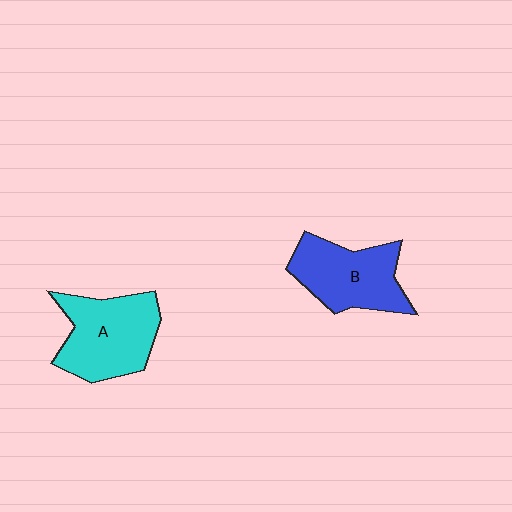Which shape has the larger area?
Shape A (cyan).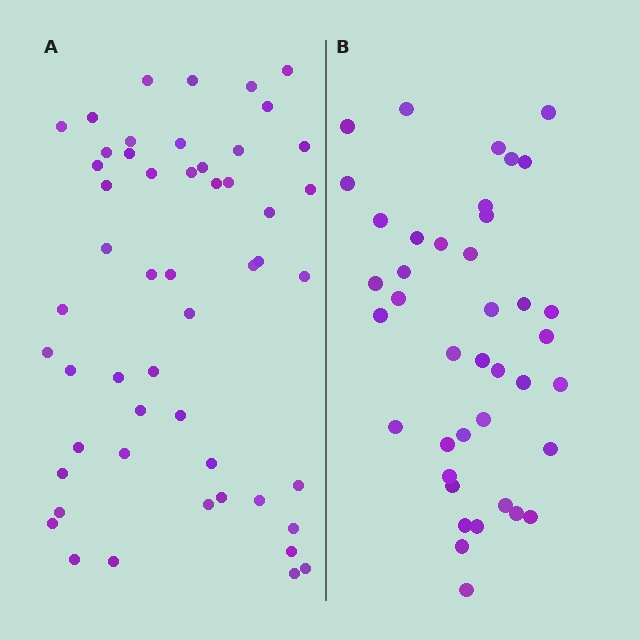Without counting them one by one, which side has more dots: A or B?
Region A (the left region) has more dots.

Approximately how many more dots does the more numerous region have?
Region A has roughly 12 or so more dots than region B.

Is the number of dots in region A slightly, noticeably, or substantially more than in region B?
Region A has noticeably more, but not dramatically so. The ratio is roughly 1.3 to 1.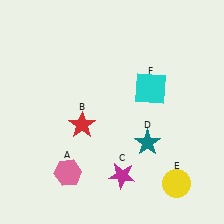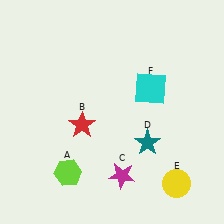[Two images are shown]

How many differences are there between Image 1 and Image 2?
There is 1 difference between the two images.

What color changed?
The hexagon (A) changed from pink in Image 1 to lime in Image 2.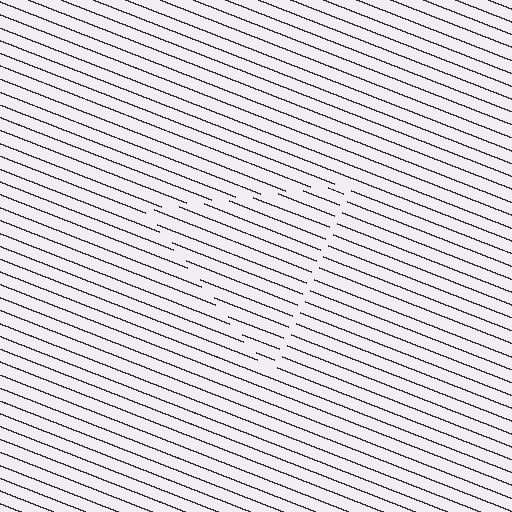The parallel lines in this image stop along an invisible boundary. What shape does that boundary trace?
An illusory triangle. The interior of the shape contains the same grating, shifted by half a period — the contour is defined by the phase discontinuity where line-ends from the inner and outer gratings abut.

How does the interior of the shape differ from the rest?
The interior of the shape contains the same grating, shifted by half a period — the contour is defined by the phase discontinuity where line-ends from the inner and outer gratings abut.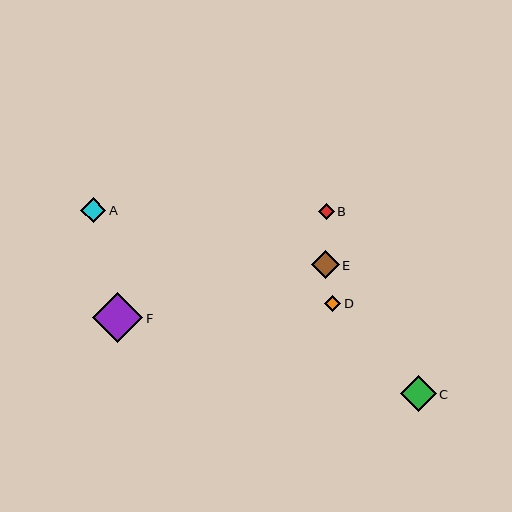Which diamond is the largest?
Diamond F is the largest with a size of approximately 50 pixels.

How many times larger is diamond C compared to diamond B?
Diamond C is approximately 2.2 times the size of diamond B.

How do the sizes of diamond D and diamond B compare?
Diamond D and diamond B are approximately the same size.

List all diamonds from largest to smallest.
From largest to smallest: F, C, E, A, D, B.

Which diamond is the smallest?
Diamond B is the smallest with a size of approximately 16 pixels.